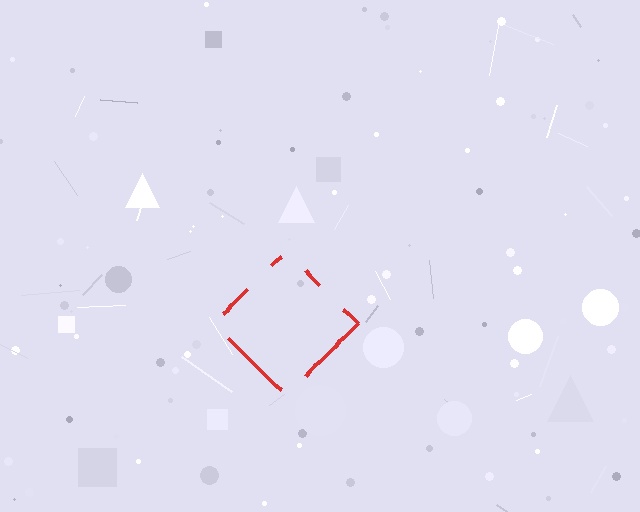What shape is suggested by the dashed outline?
The dashed outline suggests a diamond.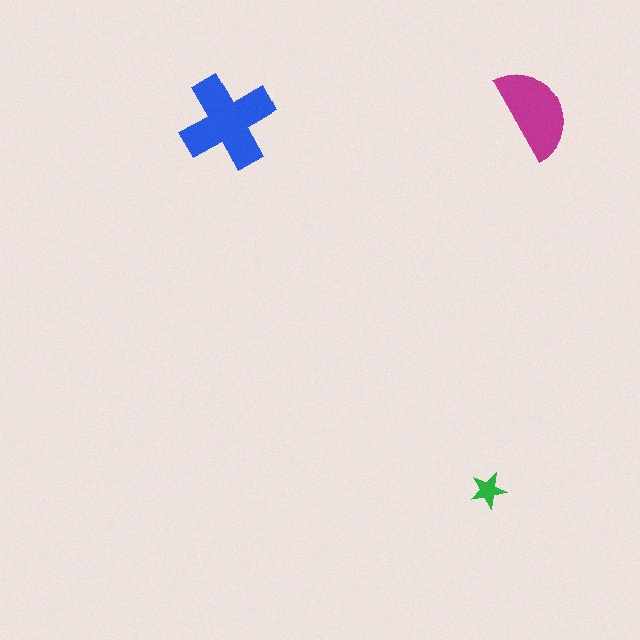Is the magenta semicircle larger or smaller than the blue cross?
Smaller.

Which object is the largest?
The blue cross.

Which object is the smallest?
The green star.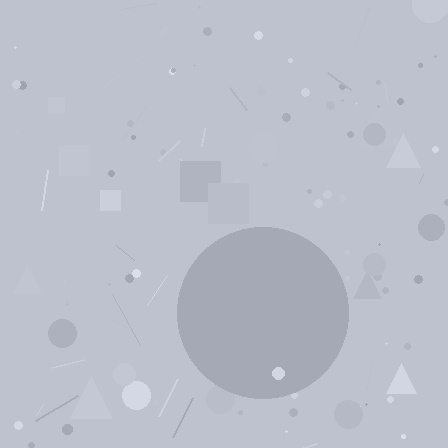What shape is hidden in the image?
A circle is hidden in the image.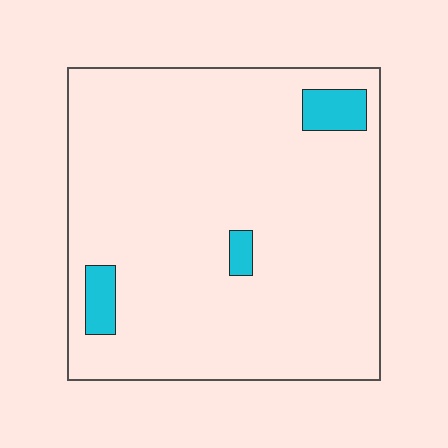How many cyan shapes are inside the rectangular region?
3.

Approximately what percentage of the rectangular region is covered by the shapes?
Approximately 5%.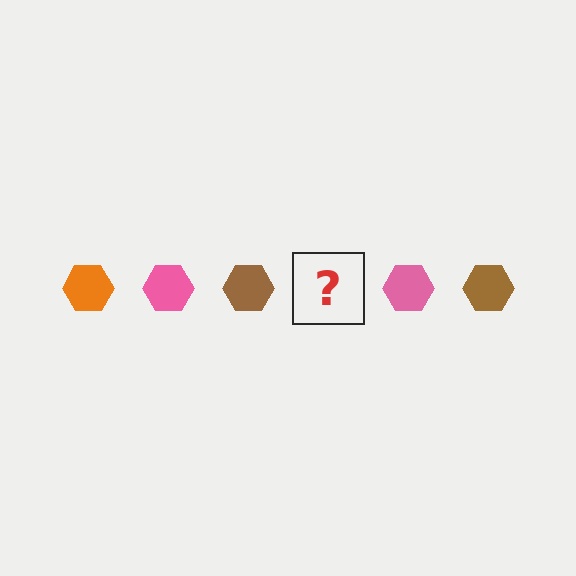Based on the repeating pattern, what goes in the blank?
The blank should be an orange hexagon.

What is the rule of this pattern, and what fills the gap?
The rule is that the pattern cycles through orange, pink, brown hexagons. The gap should be filled with an orange hexagon.